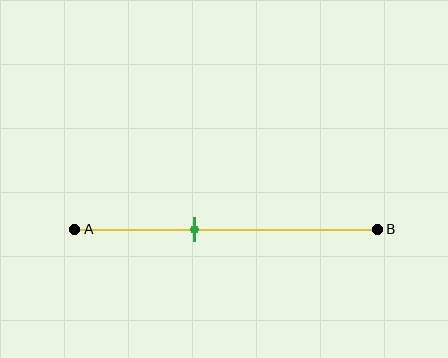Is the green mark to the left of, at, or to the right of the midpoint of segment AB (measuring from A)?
The green mark is to the left of the midpoint of segment AB.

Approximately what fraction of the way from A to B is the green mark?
The green mark is approximately 40% of the way from A to B.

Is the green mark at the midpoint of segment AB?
No, the mark is at about 40% from A, not at the 50% midpoint.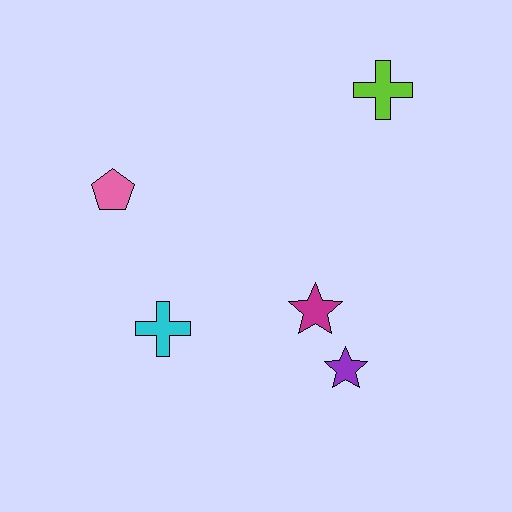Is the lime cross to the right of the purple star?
Yes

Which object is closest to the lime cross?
The magenta star is closest to the lime cross.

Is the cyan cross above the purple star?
Yes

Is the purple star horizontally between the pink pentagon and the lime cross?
Yes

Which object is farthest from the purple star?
The pink pentagon is farthest from the purple star.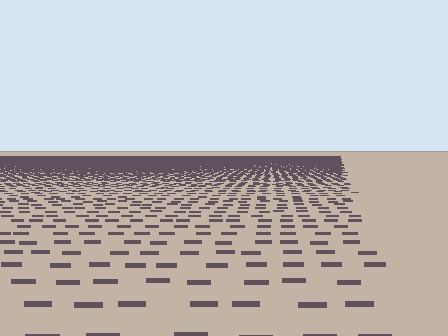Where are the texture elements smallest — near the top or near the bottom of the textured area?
Near the top.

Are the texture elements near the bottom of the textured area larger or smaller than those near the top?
Larger. Near the bottom, elements are closer to the viewer and appear at a bigger on-screen size.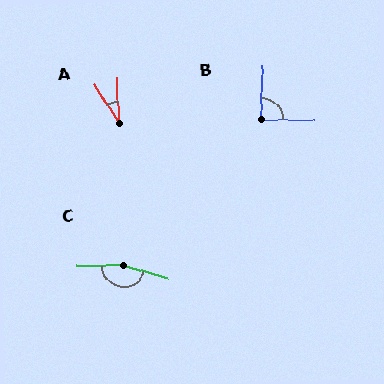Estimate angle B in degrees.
Approximately 89 degrees.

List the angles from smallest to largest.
A (30°), B (89°), C (161°).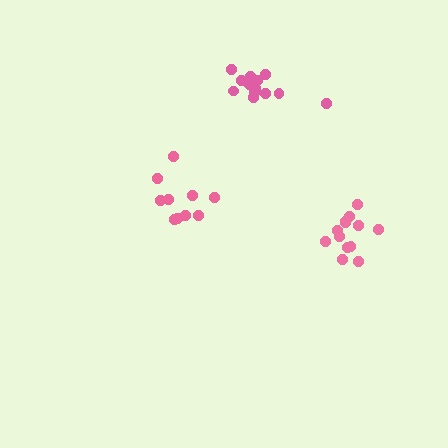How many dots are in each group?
Group 1: 13 dots, Group 2: 13 dots, Group 3: 10 dots (36 total).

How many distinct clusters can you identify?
There are 3 distinct clusters.